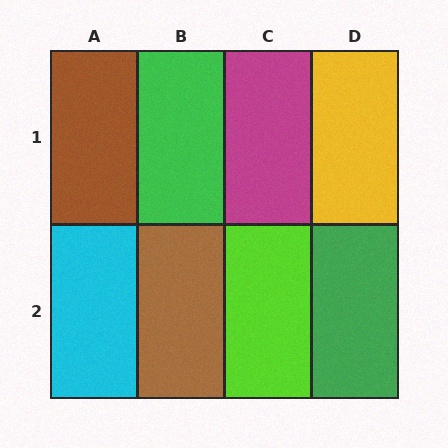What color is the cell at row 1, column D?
Yellow.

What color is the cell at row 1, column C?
Magenta.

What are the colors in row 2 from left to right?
Cyan, brown, lime, green.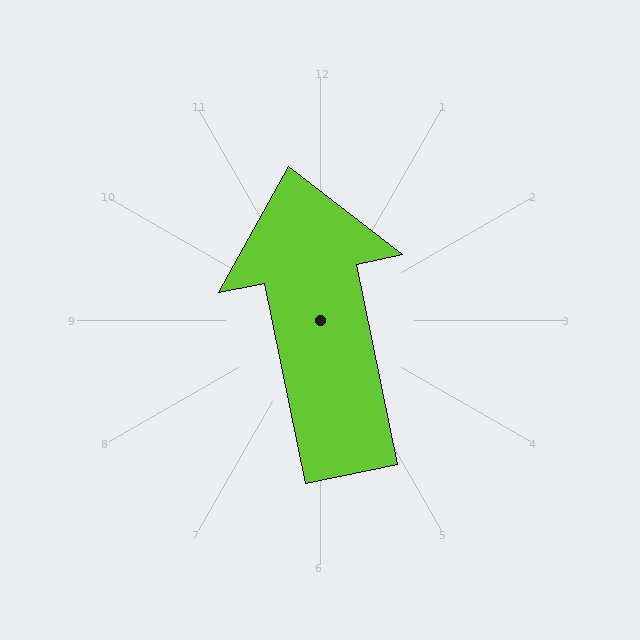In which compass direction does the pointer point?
North.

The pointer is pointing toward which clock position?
Roughly 12 o'clock.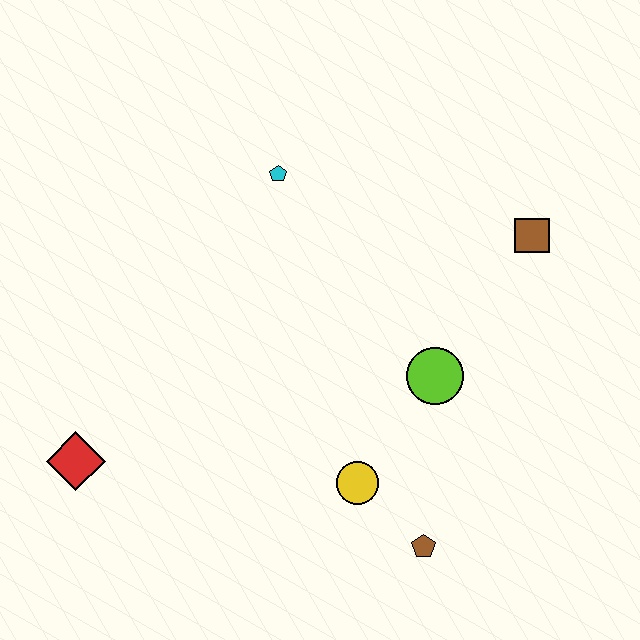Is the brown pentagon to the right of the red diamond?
Yes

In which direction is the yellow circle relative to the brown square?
The yellow circle is below the brown square.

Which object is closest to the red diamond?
The yellow circle is closest to the red diamond.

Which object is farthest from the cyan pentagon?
The brown pentagon is farthest from the cyan pentagon.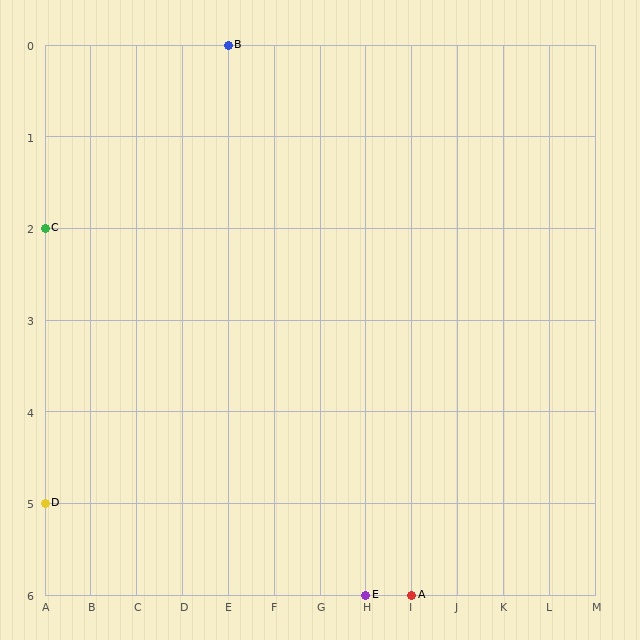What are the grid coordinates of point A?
Point A is at grid coordinates (I, 6).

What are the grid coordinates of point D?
Point D is at grid coordinates (A, 5).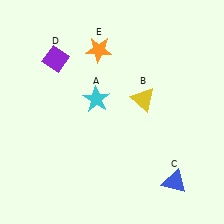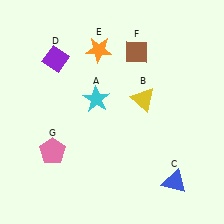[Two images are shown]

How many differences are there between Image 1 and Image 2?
There are 2 differences between the two images.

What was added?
A brown diamond (F), a pink pentagon (G) were added in Image 2.